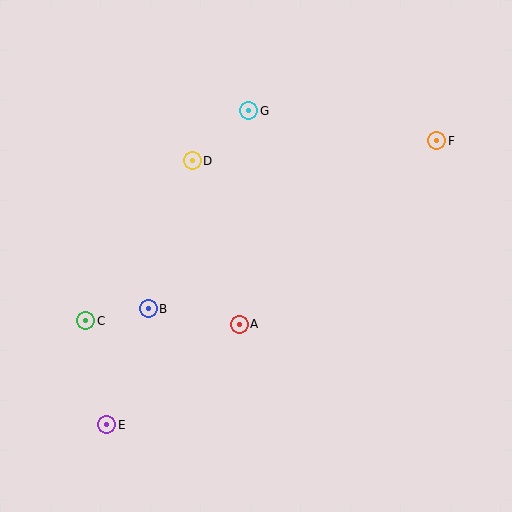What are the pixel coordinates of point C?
Point C is at (86, 321).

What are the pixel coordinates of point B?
Point B is at (148, 309).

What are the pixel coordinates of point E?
Point E is at (107, 425).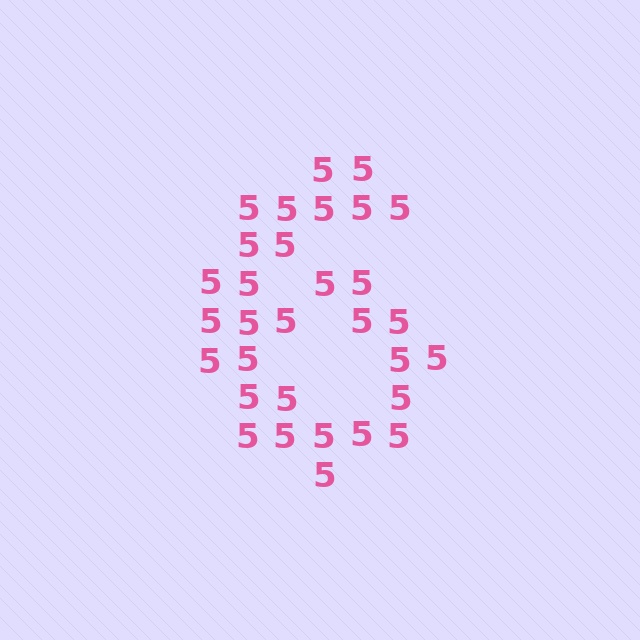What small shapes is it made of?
It is made of small digit 5's.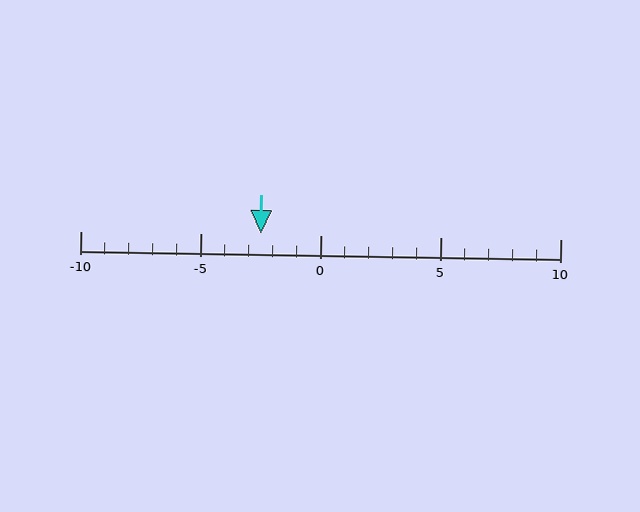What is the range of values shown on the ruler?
The ruler shows values from -10 to 10.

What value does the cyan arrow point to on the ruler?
The cyan arrow points to approximately -2.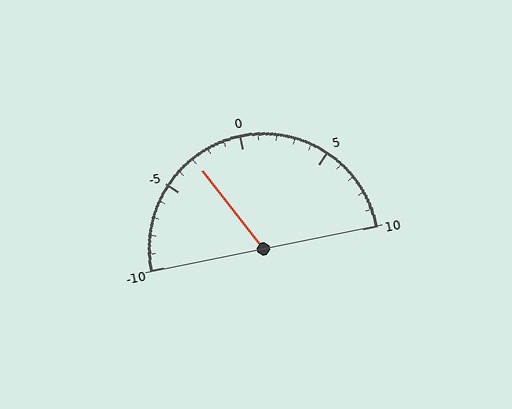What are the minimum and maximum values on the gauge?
The gauge ranges from -10 to 10.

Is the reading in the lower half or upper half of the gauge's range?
The reading is in the lower half of the range (-10 to 10).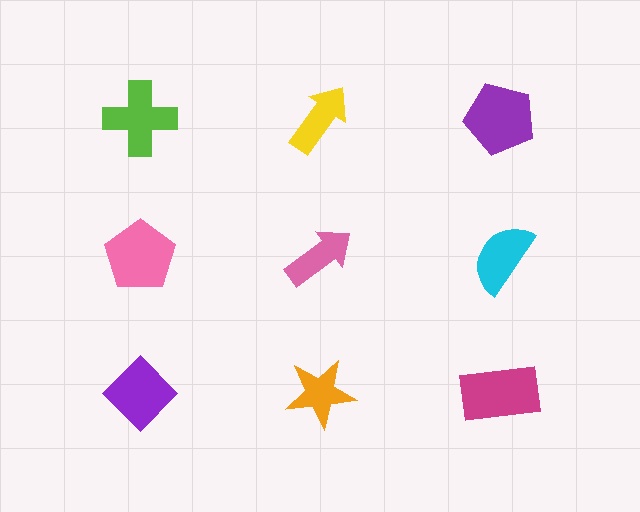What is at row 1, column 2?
A yellow arrow.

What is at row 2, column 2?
A pink arrow.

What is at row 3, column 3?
A magenta rectangle.